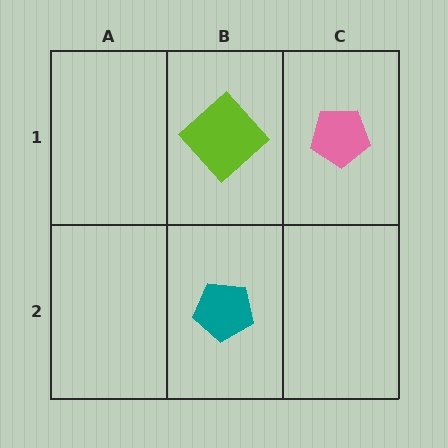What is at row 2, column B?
A teal pentagon.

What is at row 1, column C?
A pink pentagon.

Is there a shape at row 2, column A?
No, that cell is empty.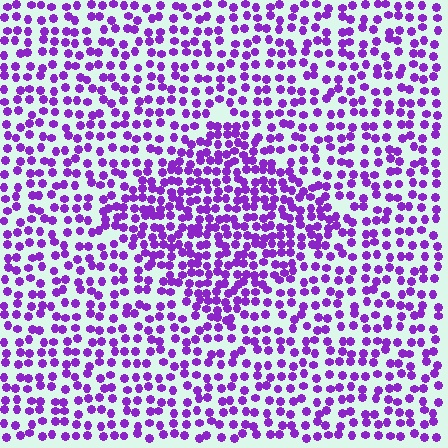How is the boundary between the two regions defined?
The boundary is defined by a change in element density (approximately 1.7x ratio). All elements are the same color, size, and shape.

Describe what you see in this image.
The image contains small purple elements arranged at two different densities. A diamond-shaped region is visible where the elements are more densely packed than the surrounding area.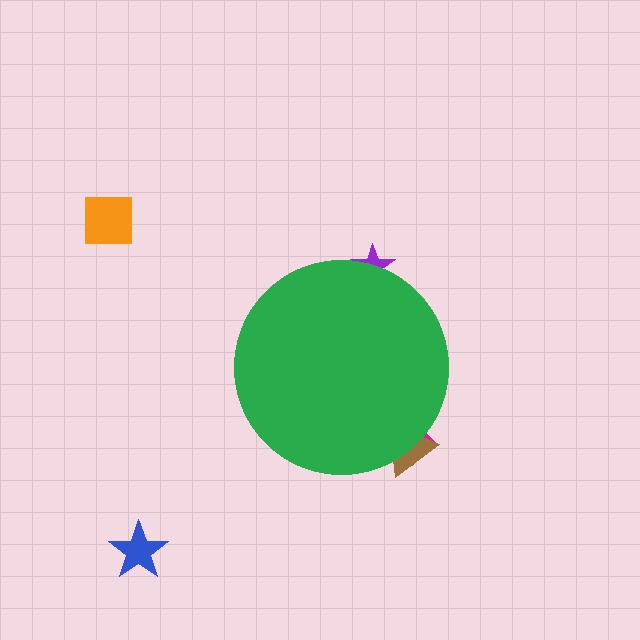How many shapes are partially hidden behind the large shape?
3 shapes are partially hidden.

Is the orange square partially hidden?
No, the orange square is fully visible.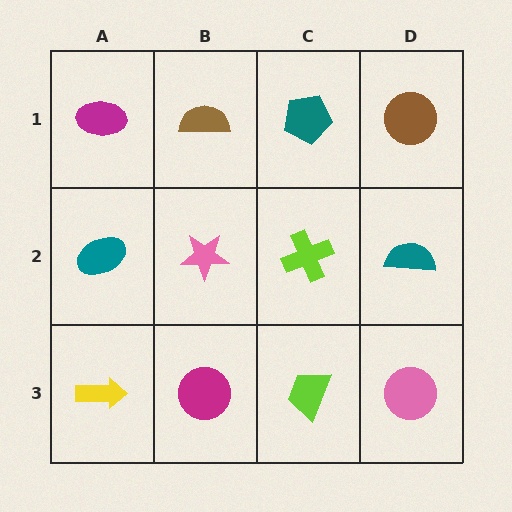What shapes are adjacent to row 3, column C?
A lime cross (row 2, column C), a magenta circle (row 3, column B), a pink circle (row 3, column D).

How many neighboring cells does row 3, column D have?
2.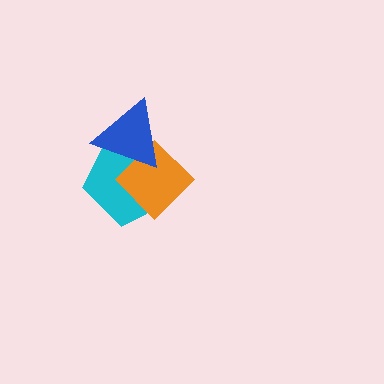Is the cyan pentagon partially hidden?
Yes, it is partially covered by another shape.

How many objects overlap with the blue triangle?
2 objects overlap with the blue triangle.